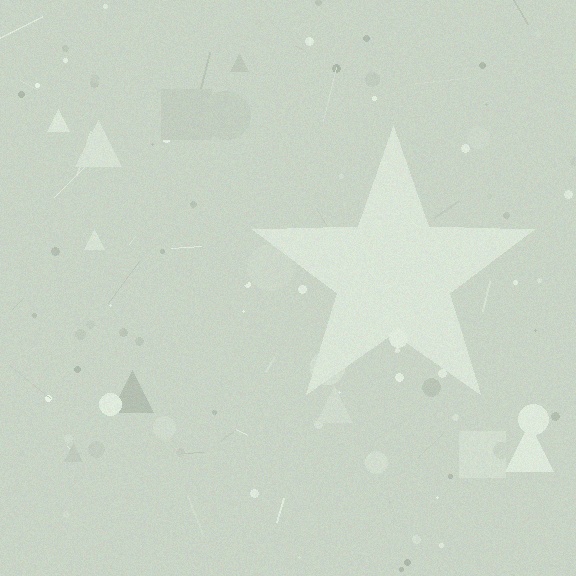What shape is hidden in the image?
A star is hidden in the image.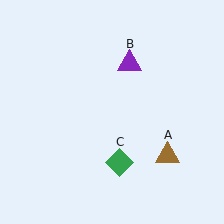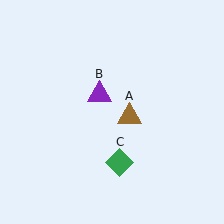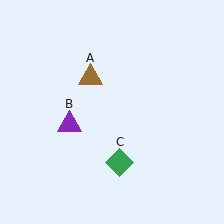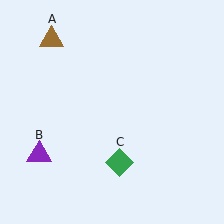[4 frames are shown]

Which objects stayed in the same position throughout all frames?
Green diamond (object C) remained stationary.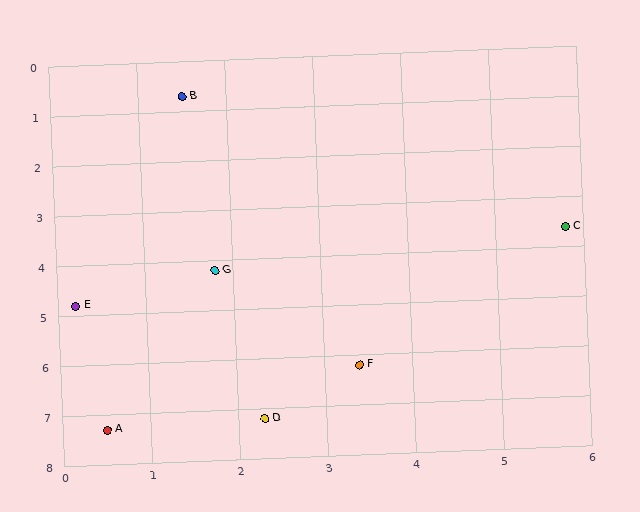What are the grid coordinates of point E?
Point E is at approximately (0.2, 4.8).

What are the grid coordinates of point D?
Point D is at approximately (2.3, 7.2).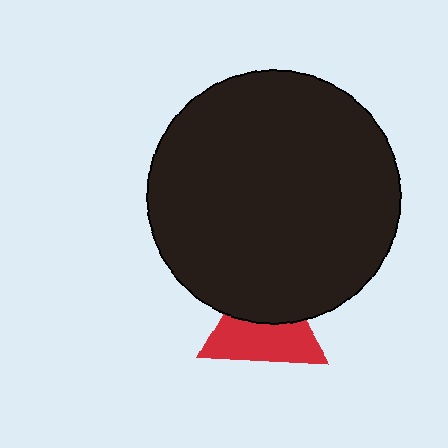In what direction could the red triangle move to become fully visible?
The red triangle could move down. That would shift it out from behind the black circle entirely.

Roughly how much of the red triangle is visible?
About half of it is visible (roughly 57%).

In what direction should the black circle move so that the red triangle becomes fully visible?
The black circle should move up. That is the shortest direction to clear the overlap and leave the red triangle fully visible.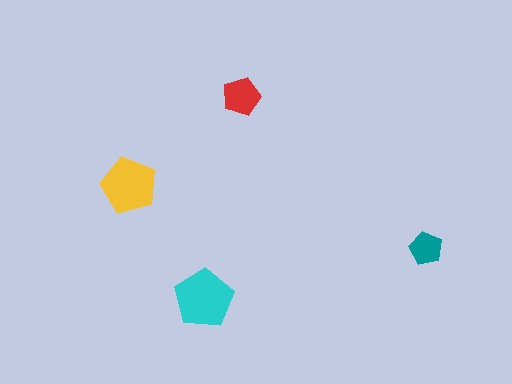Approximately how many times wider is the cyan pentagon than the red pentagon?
About 1.5 times wider.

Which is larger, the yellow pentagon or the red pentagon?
The yellow one.